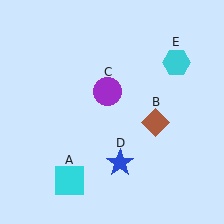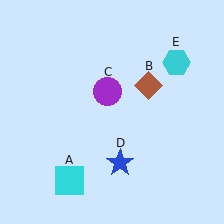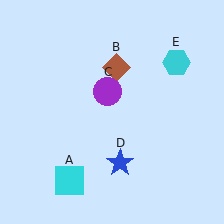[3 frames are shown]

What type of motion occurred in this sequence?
The brown diamond (object B) rotated counterclockwise around the center of the scene.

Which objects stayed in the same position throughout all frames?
Cyan square (object A) and purple circle (object C) and blue star (object D) and cyan hexagon (object E) remained stationary.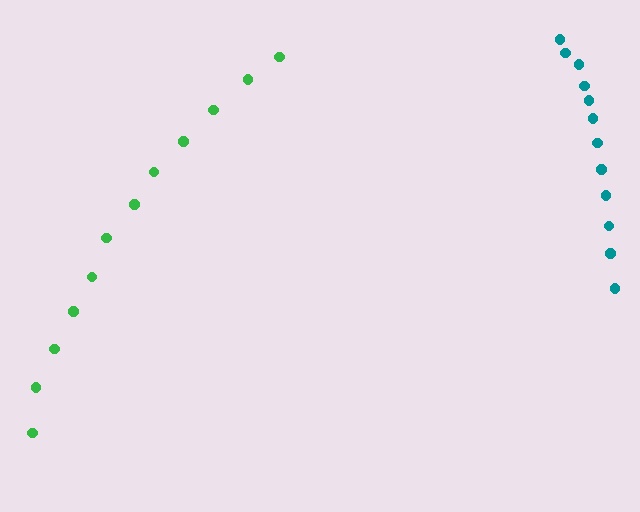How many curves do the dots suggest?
There are 2 distinct paths.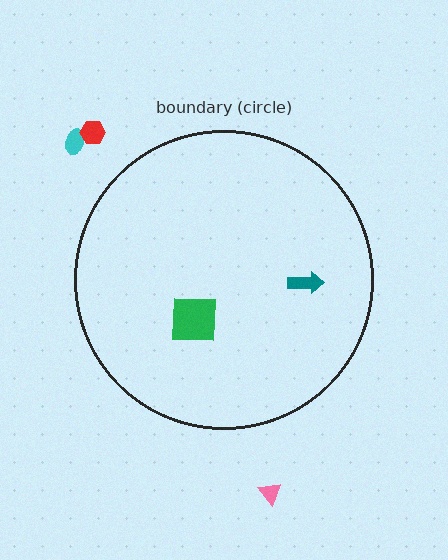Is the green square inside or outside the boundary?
Inside.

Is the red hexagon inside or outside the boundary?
Outside.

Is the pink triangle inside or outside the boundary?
Outside.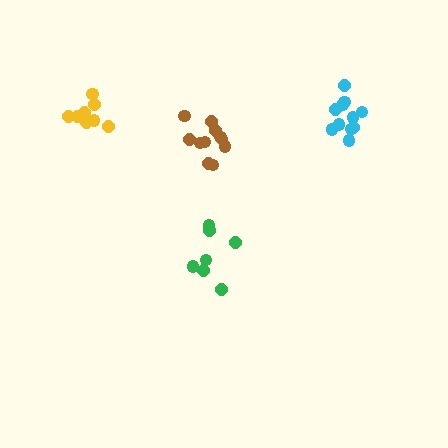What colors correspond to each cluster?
The clusters are colored: green, yellow, brown, cyan.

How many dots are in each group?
Group 1: 7 dots, Group 2: 8 dots, Group 3: 11 dots, Group 4: 11 dots (37 total).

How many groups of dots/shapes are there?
There are 4 groups.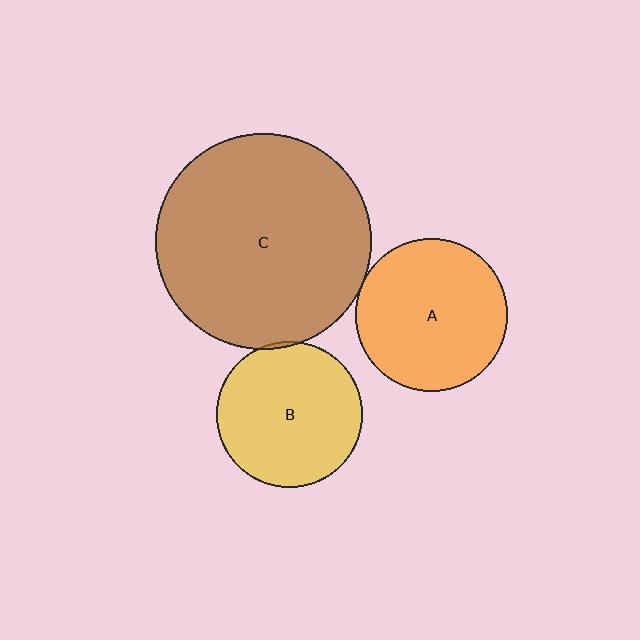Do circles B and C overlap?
Yes.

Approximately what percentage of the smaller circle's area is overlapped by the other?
Approximately 5%.